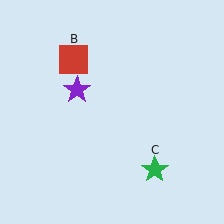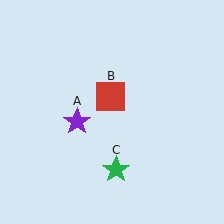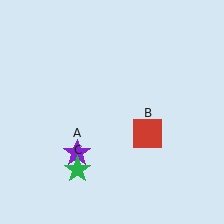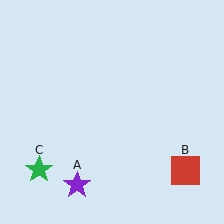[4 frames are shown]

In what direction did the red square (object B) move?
The red square (object B) moved down and to the right.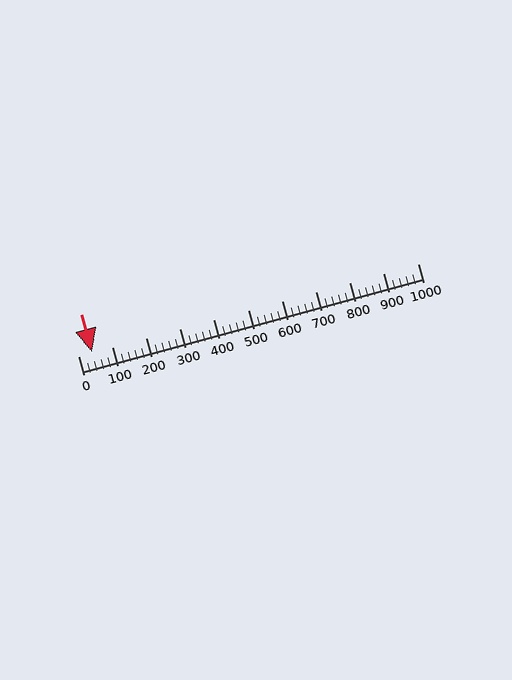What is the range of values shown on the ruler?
The ruler shows values from 0 to 1000.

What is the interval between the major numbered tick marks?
The major tick marks are spaced 100 units apart.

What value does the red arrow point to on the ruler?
The red arrow points to approximately 42.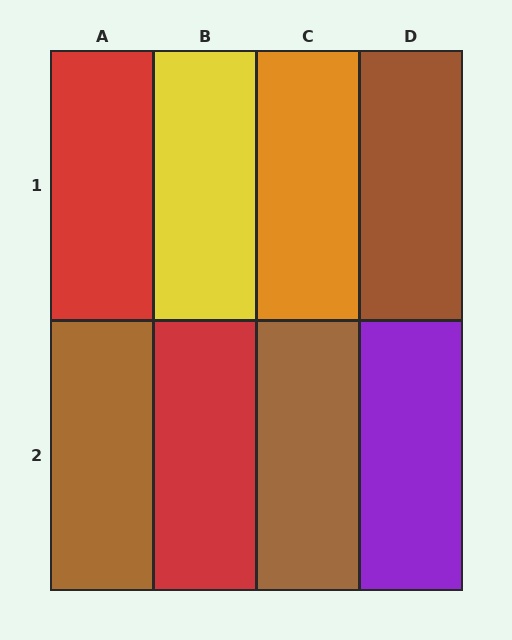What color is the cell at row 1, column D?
Brown.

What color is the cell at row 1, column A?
Red.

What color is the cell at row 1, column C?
Orange.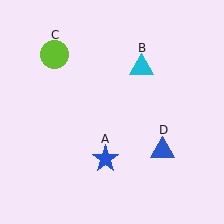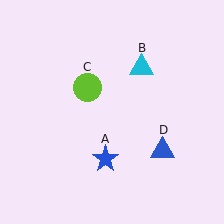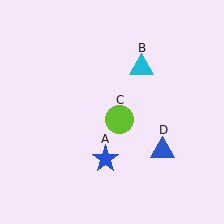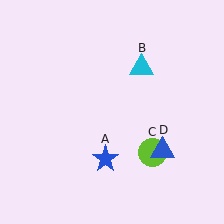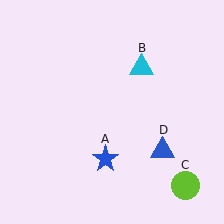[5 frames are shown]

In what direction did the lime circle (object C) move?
The lime circle (object C) moved down and to the right.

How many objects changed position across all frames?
1 object changed position: lime circle (object C).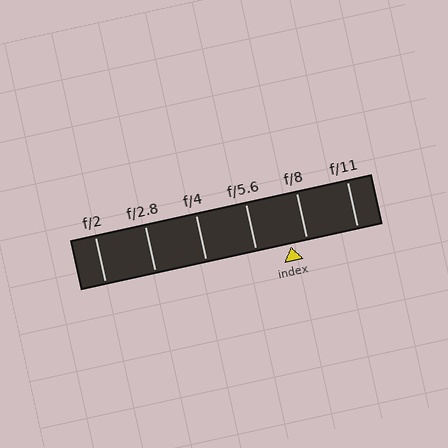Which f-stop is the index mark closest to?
The index mark is closest to f/8.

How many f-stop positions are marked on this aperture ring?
There are 6 f-stop positions marked.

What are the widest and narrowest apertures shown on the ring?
The widest aperture shown is f/2 and the narrowest is f/11.